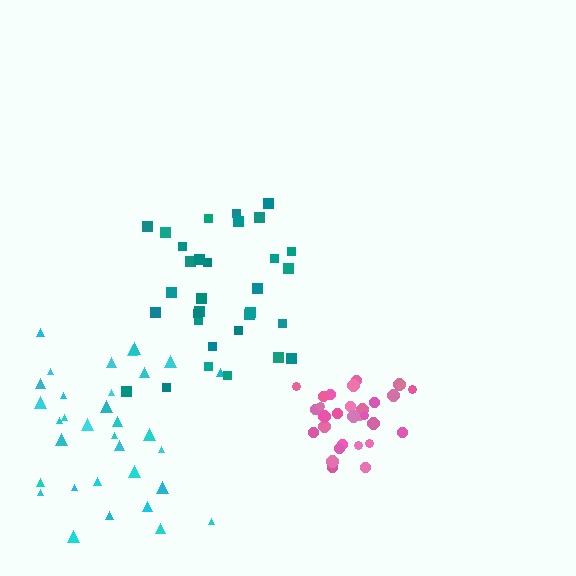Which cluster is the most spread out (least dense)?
Teal.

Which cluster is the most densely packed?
Pink.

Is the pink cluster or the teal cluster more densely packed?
Pink.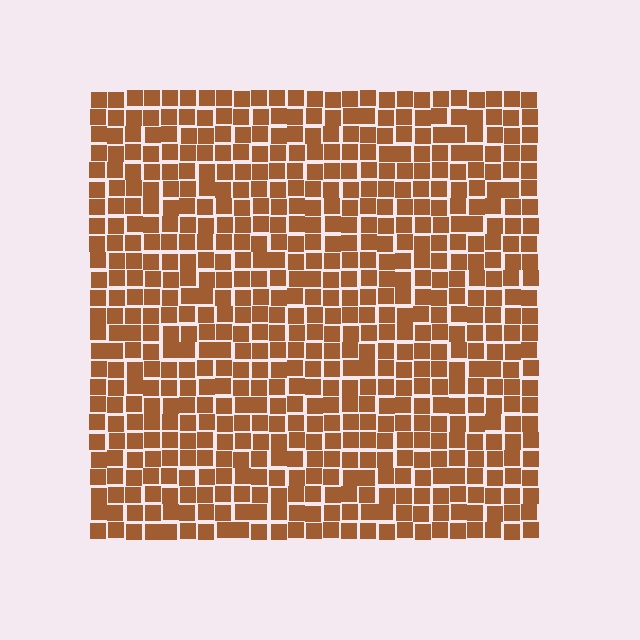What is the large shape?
The large shape is a square.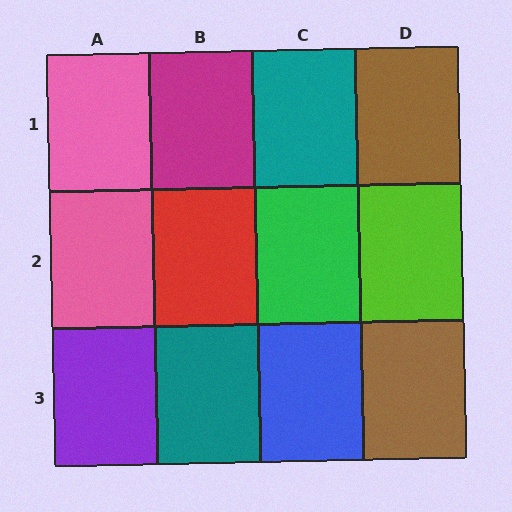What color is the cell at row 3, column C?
Blue.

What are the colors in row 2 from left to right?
Pink, red, green, lime.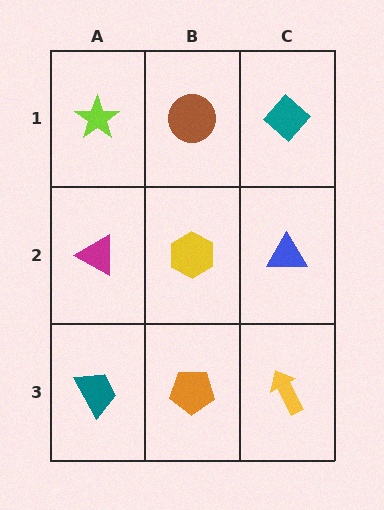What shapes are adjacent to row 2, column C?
A teal diamond (row 1, column C), a yellow arrow (row 3, column C), a yellow hexagon (row 2, column B).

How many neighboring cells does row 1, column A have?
2.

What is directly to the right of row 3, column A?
An orange pentagon.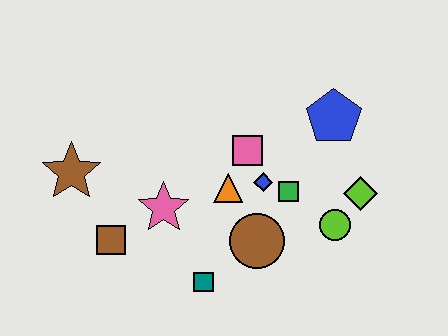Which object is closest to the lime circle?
The lime diamond is closest to the lime circle.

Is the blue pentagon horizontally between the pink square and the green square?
No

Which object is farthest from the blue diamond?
The brown star is farthest from the blue diamond.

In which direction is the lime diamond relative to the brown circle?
The lime diamond is to the right of the brown circle.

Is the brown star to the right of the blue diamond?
No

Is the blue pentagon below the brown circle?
No